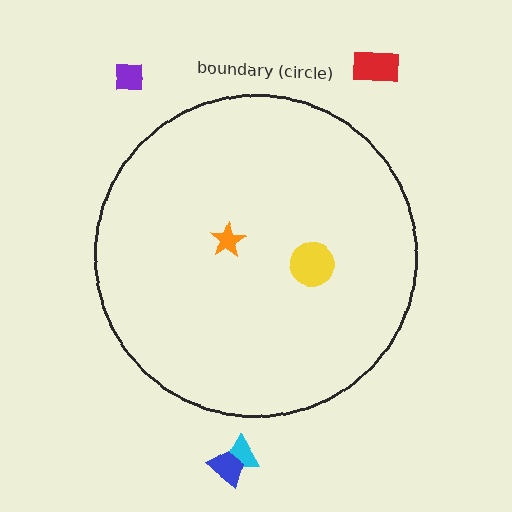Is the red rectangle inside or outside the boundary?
Outside.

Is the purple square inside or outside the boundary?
Outside.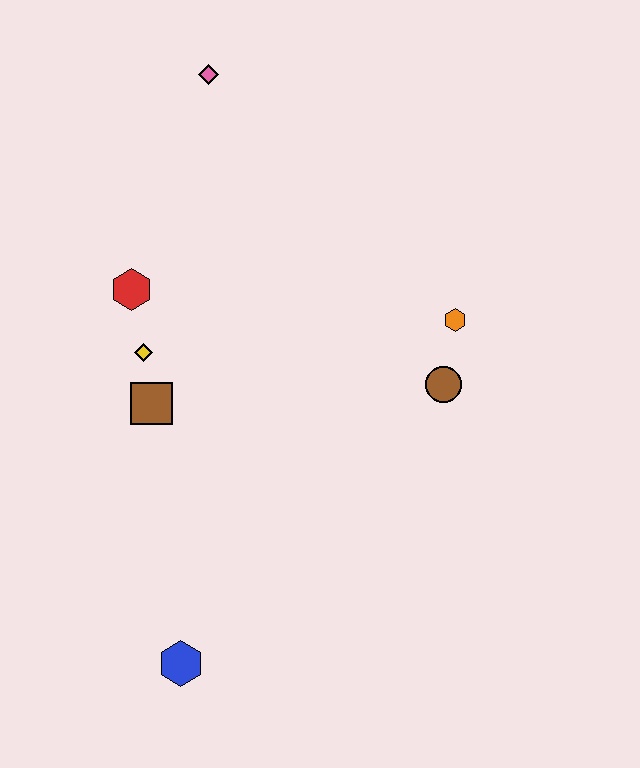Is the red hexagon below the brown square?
No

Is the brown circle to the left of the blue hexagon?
No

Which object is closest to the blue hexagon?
The brown square is closest to the blue hexagon.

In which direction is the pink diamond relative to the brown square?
The pink diamond is above the brown square.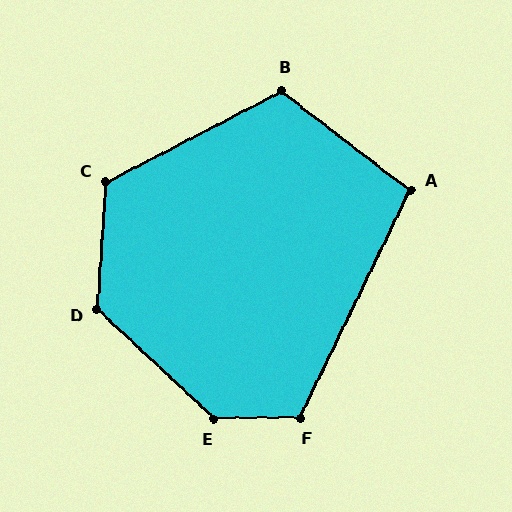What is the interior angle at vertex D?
Approximately 129 degrees (obtuse).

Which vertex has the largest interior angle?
E, at approximately 137 degrees.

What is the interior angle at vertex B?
Approximately 115 degrees (obtuse).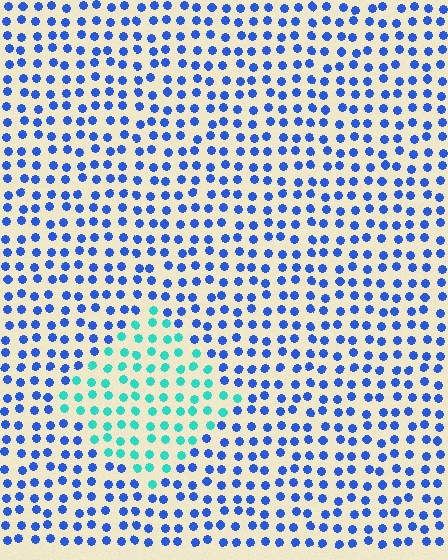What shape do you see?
I see a diamond.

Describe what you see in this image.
The image is filled with small blue elements in a uniform arrangement. A diamond-shaped region is visible where the elements are tinted to a slightly different hue, forming a subtle color boundary.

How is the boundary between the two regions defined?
The boundary is defined purely by a slight shift in hue (about 53 degrees). Spacing, size, and orientation are identical on both sides.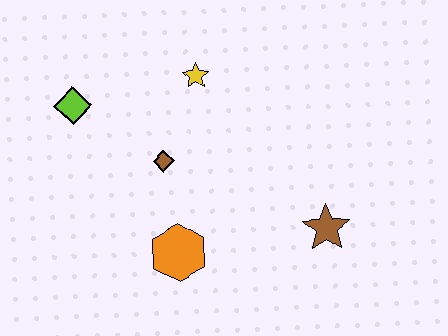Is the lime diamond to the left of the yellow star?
Yes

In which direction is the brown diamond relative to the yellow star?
The brown diamond is below the yellow star.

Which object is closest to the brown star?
The orange hexagon is closest to the brown star.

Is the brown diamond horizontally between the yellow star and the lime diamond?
Yes